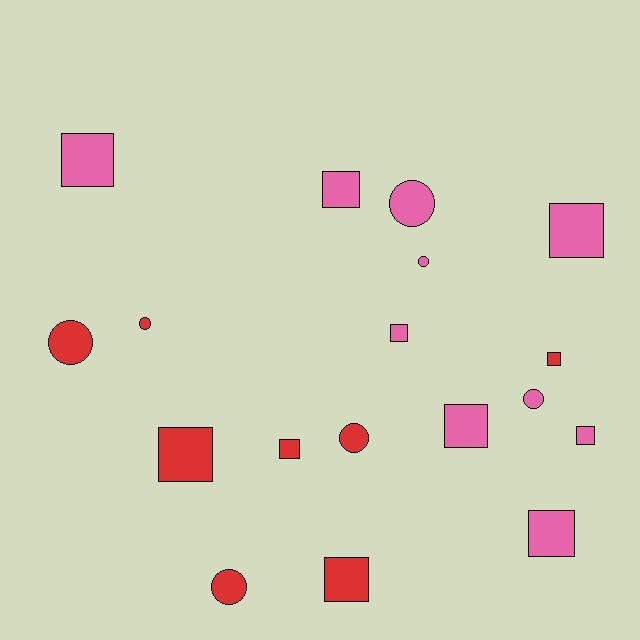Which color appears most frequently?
Pink, with 10 objects.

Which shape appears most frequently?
Square, with 11 objects.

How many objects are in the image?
There are 18 objects.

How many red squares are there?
There are 4 red squares.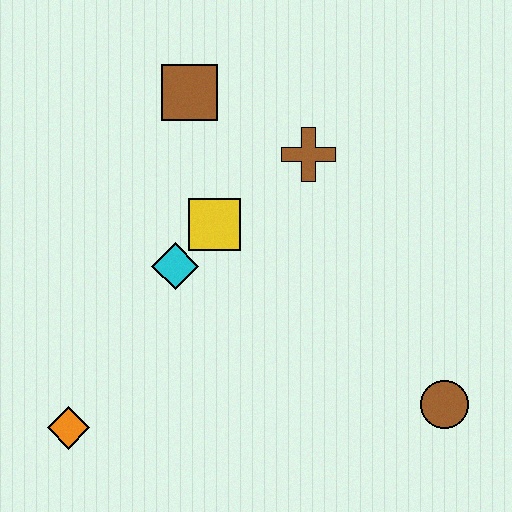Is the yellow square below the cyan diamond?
No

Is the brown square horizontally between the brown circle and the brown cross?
No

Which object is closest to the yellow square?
The cyan diamond is closest to the yellow square.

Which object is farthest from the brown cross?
The orange diamond is farthest from the brown cross.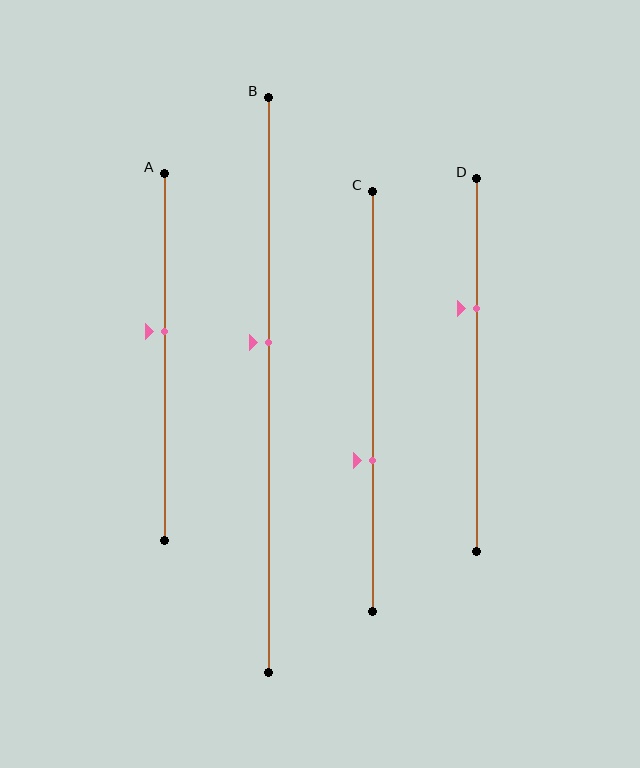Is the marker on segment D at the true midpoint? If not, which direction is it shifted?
No, the marker on segment D is shifted upward by about 15% of the segment length.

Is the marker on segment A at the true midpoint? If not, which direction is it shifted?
No, the marker on segment A is shifted upward by about 7% of the segment length.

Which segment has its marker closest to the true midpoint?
Segment A has its marker closest to the true midpoint.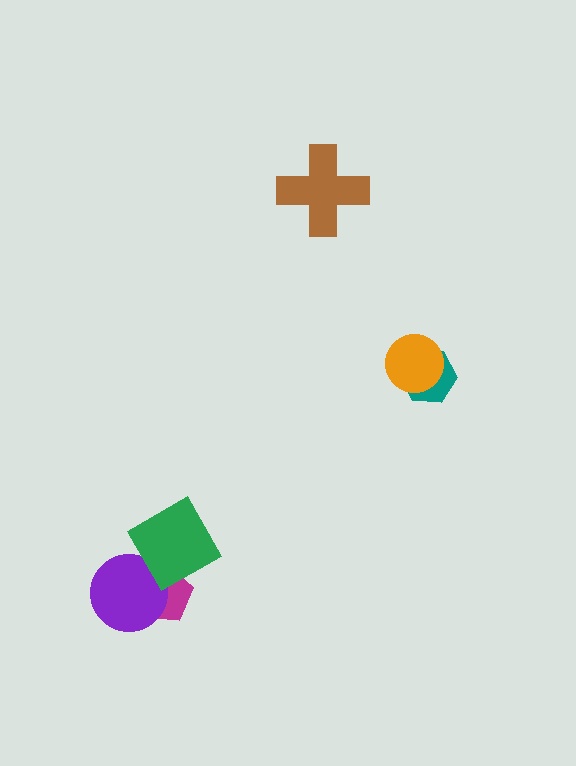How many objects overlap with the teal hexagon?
1 object overlaps with the teal hexagon.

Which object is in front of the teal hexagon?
The orange circle is in front of the teal hexagon.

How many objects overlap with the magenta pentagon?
2 objects overlap with the magenta pentagon.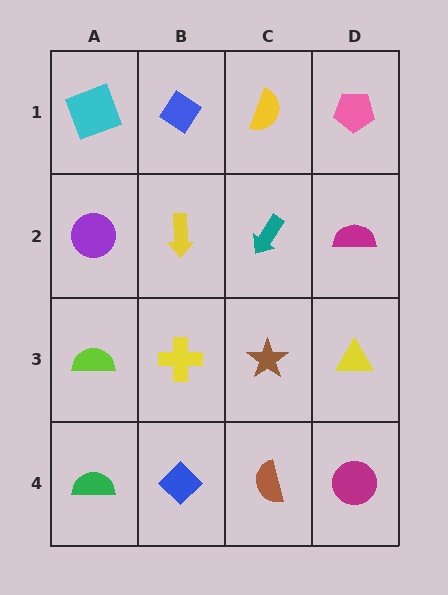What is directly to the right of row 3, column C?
A yellow triangle.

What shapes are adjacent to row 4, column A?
A lime semicircle (row 3, column A), a blue diamond (row 4, column B).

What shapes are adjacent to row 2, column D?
A pink pentagon (row 1, column D), a yellow triangle (row 3, column D), a teal arrow (row 2, column C).